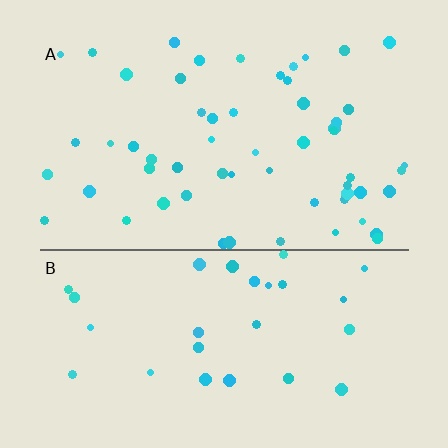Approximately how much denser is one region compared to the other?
Approximately 2.0× — region A over region B.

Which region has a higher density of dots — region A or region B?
A (the top).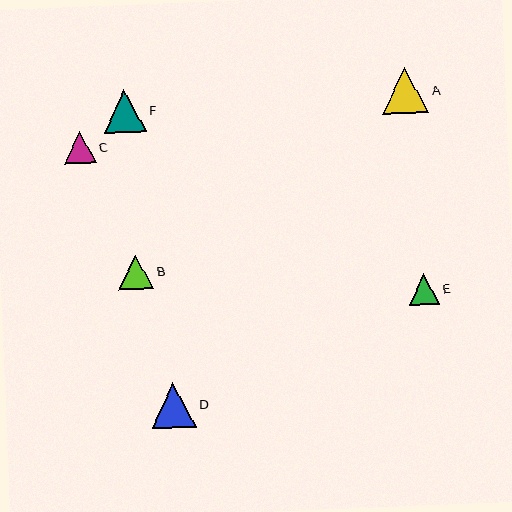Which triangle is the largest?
Triangle A is the largest with a size of approximately 46 pixels.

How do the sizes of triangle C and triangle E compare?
Triangle C and triangle E are approximately the same size.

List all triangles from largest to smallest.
From largest to smallest: A, D, F, B, C, E.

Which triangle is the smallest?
Triangle E is the smallest with a size of approximately 31 pixels.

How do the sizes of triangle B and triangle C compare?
Triangle B and triangle C are approximately the same size.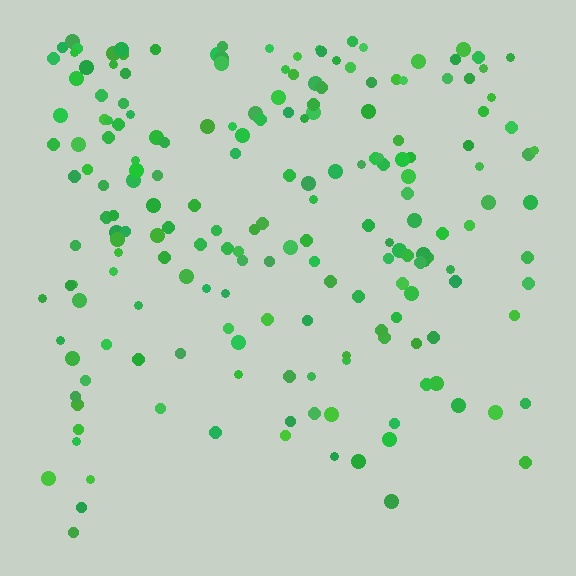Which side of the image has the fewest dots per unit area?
The bottom.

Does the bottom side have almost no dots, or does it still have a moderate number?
Still a moderate number, just noticeably fewer than the top.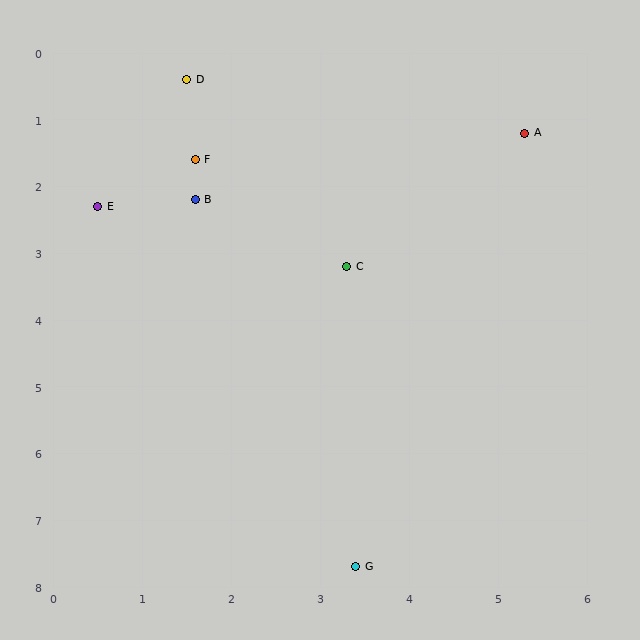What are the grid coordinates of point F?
Point F is at approximately (1.6, 1.6).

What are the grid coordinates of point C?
Point C is at approximately (3.3, 3.2).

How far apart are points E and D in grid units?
Points E and D are about 2.1 grid units apart.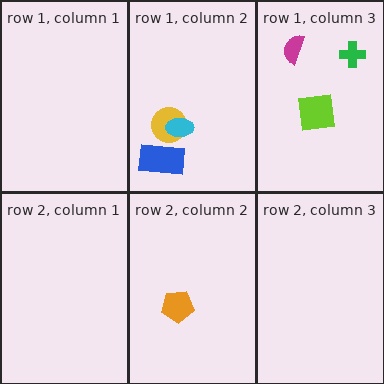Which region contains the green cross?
The row 1, column 3 region.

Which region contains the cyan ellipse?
The row 1, column 2 region.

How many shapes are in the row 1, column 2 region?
3.